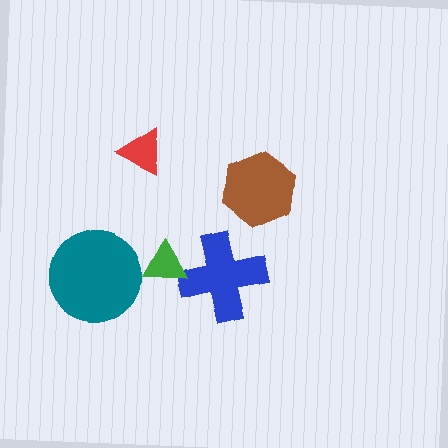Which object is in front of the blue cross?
The green triangle is in front of the blue cross.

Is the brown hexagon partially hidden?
No, no other shape covers it.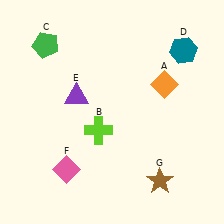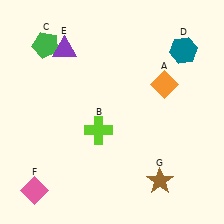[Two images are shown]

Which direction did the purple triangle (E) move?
The purple triangle (E) moved up.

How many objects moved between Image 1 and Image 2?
2 objects moved between the two images.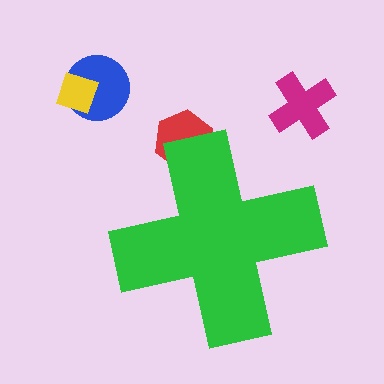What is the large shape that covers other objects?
A green cross.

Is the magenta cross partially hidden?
No, the magenta cross is fully visible.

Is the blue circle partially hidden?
No, the blue circle is fully visible.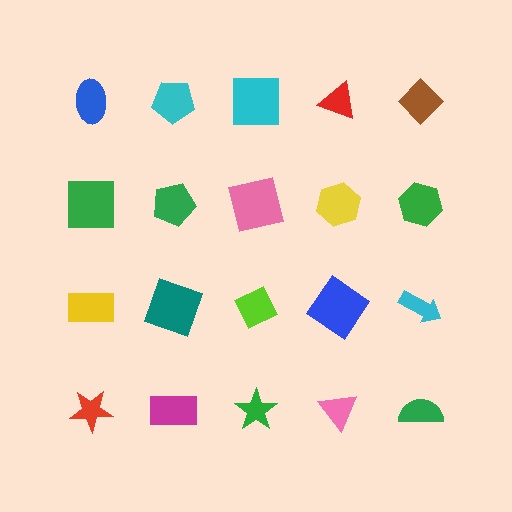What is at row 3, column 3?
A lime diamond.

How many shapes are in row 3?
5 shapes.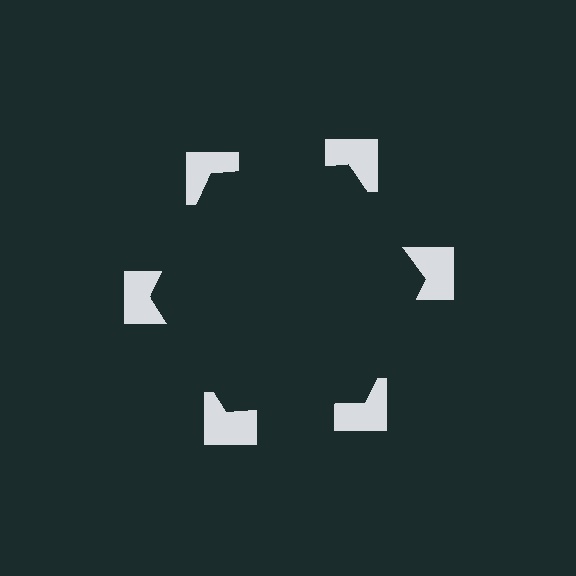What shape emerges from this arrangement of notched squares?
An illusory hexagon — its edges are inferred from the aligned wedge cuts in the notched squares, not physically drawn.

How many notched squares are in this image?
There are 6 — one at each vertex of the illusory hexagon.